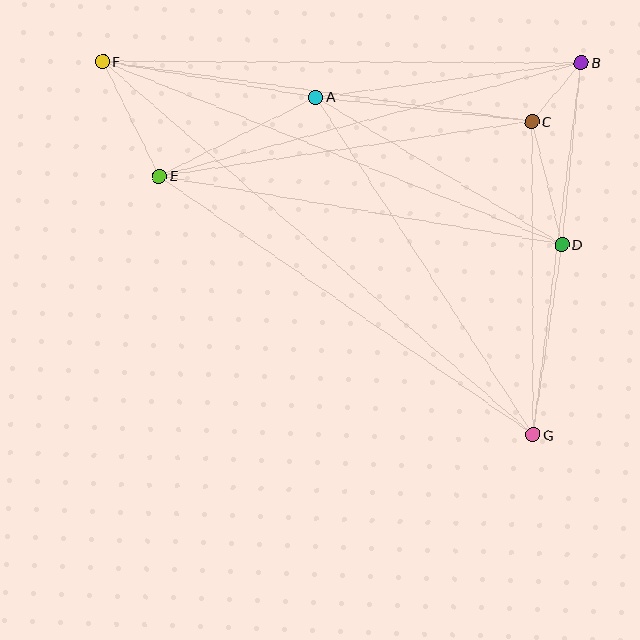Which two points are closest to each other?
Points B and C are closest to each other.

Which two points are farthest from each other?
Points F and G are farthest from each other.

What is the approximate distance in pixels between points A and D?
The distance between A and D is approximately 287 pixels.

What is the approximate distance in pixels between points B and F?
The distance between B and F is approximately 479 pixels.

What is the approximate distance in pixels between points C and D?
The distance between C and D is approximately 127 pixels.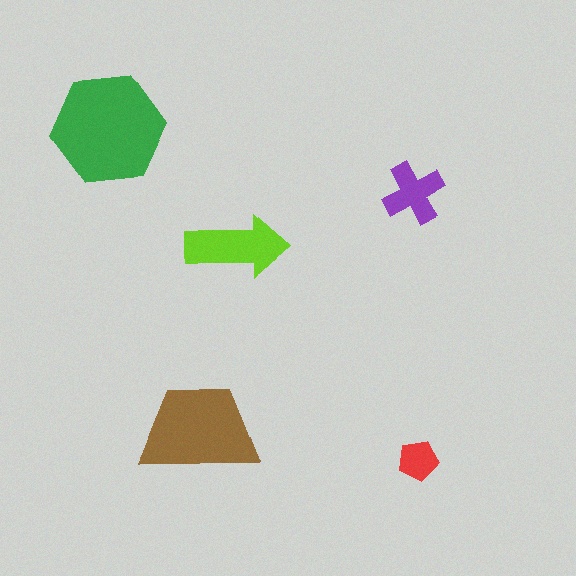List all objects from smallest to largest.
The red pentagon, the purple cross, the lime arrow, the brown trapezoid, the green hexagon.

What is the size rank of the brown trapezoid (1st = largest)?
2nd.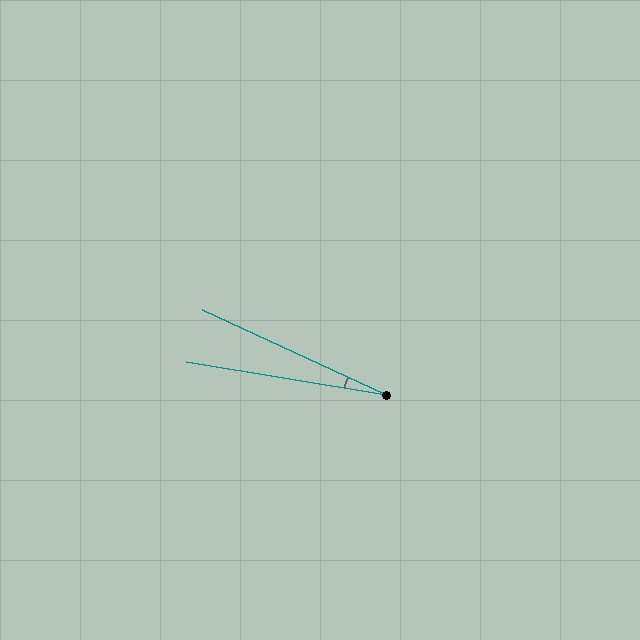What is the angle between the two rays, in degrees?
Approximately 16 degrees.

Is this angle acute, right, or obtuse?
It is acute.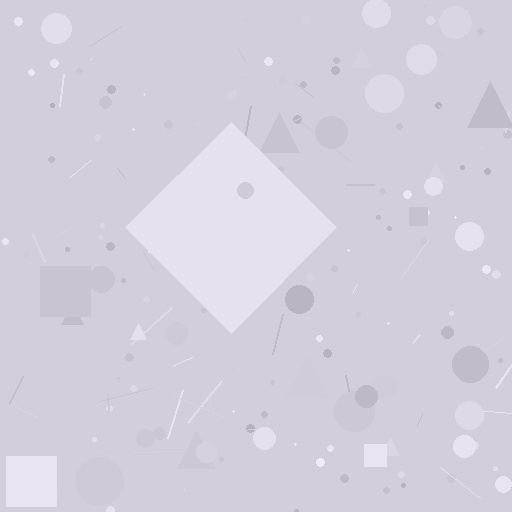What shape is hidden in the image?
A diamond is hidden in the image.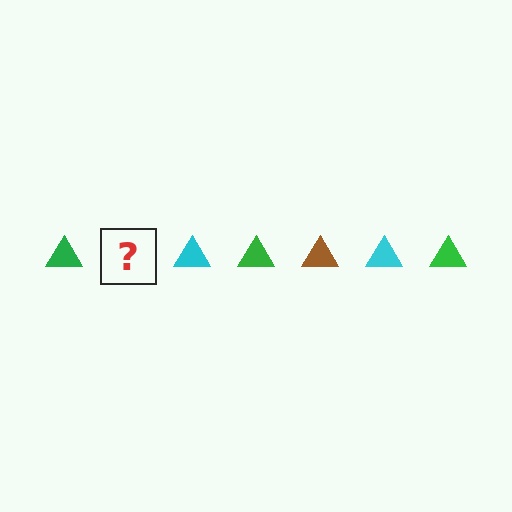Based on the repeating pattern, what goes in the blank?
The blank should be a brown triangle.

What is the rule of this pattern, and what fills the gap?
The rule is that the pattern cycles through green, brown, cyan triangles. The gap should be filled with a brown triangle.